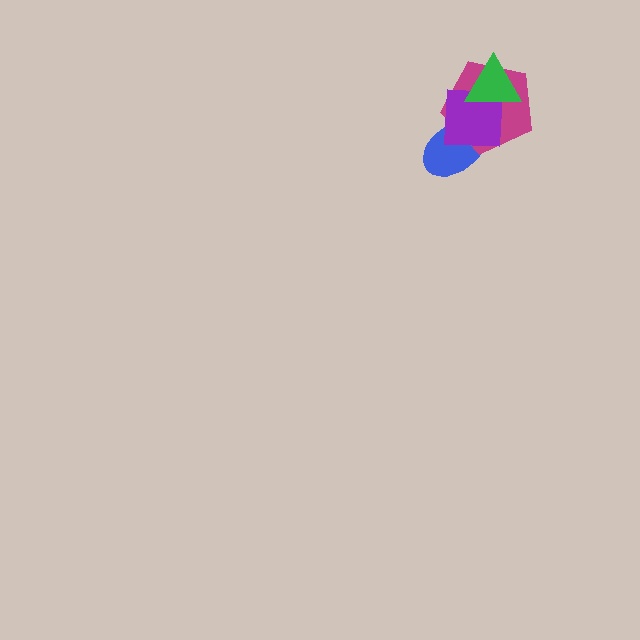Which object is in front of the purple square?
The green triangle is in front of the purple square.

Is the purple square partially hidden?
Yes, it is partially covered by another shape.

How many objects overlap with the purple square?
3 objects overlap with the purple square.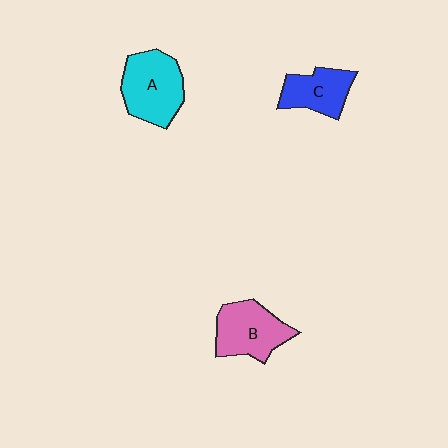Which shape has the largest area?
Shape A (cyan).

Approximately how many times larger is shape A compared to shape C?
Approximately 1.4 times.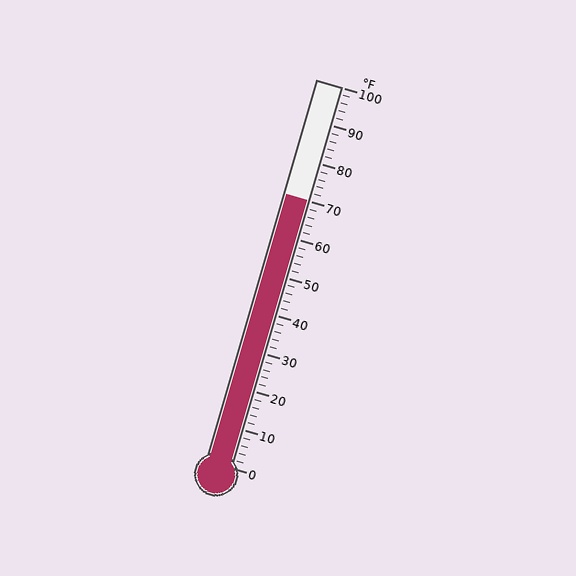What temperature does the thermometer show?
The thermometer shows approximately 70°F.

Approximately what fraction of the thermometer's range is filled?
The thermometer is filled to approximately 70% of its range.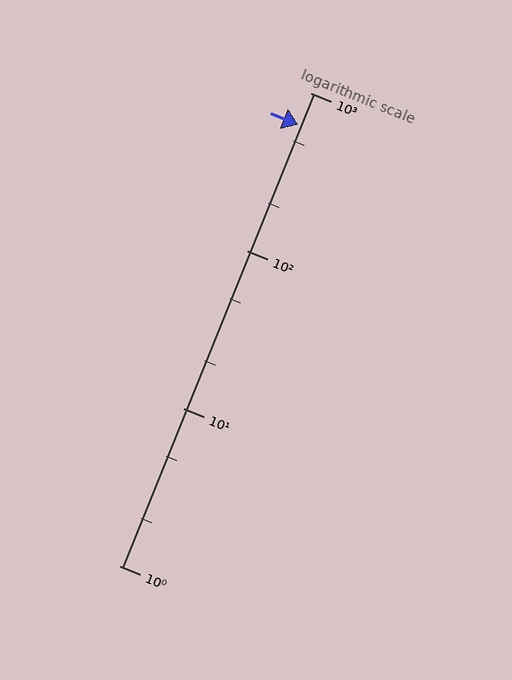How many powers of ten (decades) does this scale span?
The scale spans 3 decades, from 1 to 1000.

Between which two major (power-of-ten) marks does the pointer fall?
The pointer is between 100 and 1000.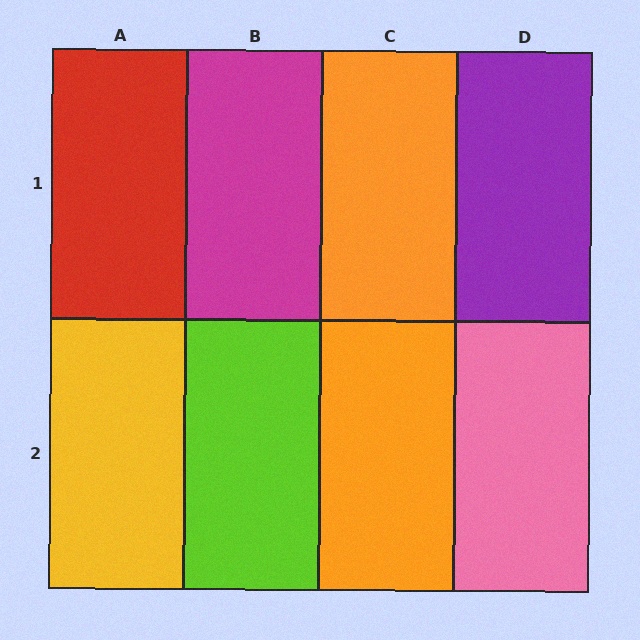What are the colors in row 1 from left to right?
Red, magenta, orange, purple.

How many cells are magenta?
1 cell is magenta.